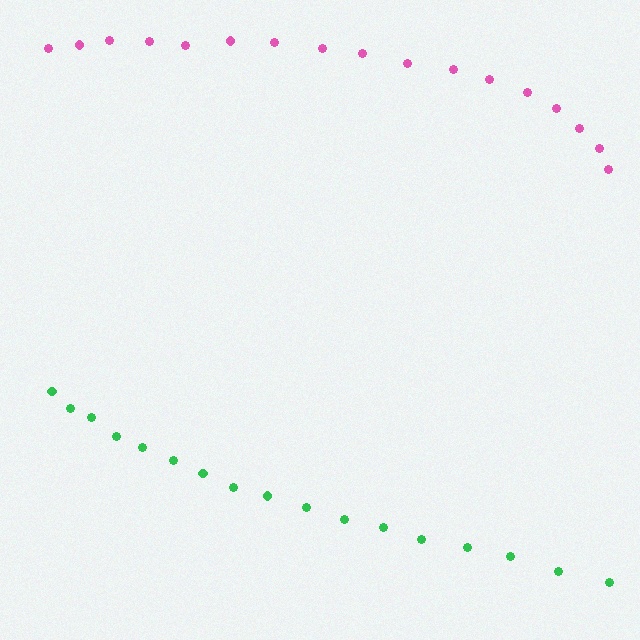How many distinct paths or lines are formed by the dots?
There are 2 distinct paths.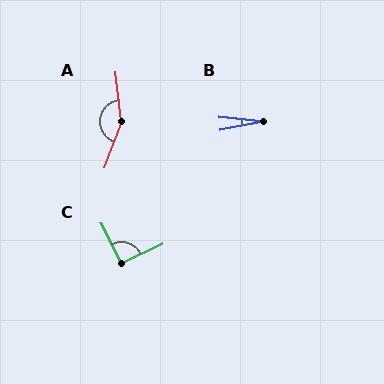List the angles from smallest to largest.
B (17°), C (92°), A (153°).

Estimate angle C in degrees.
Approximately 92 degrees.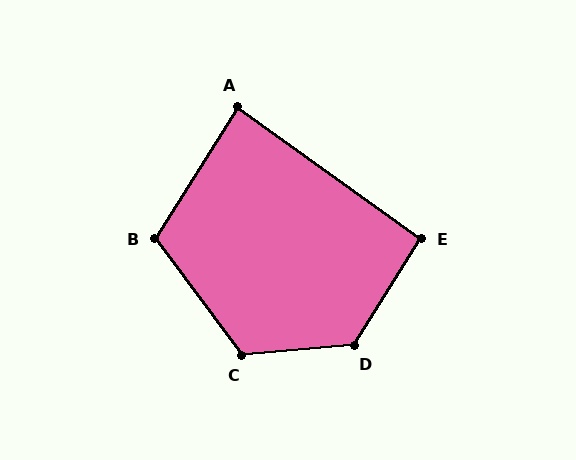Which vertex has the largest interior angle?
D, at approximately 127 degrees.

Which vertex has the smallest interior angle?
A, at approximately 86 degrees.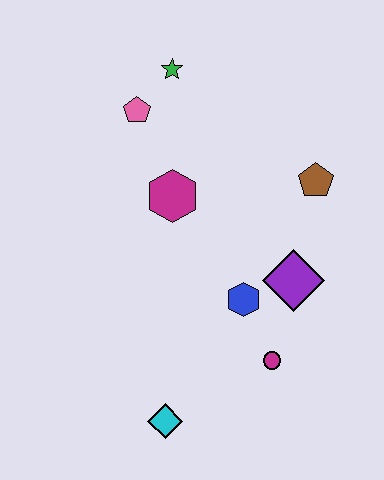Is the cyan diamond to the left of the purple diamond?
Yes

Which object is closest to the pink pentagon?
The green star is closest to the pink pentagon.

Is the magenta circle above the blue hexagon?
No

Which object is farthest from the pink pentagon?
The cyan diamond is farthest from the pink pentagon.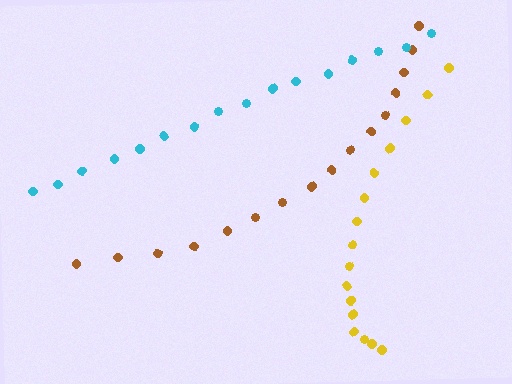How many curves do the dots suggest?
There are 3 distinct paths.